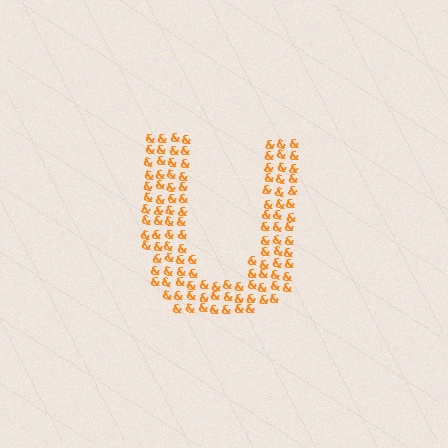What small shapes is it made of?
It is made of small ampersands.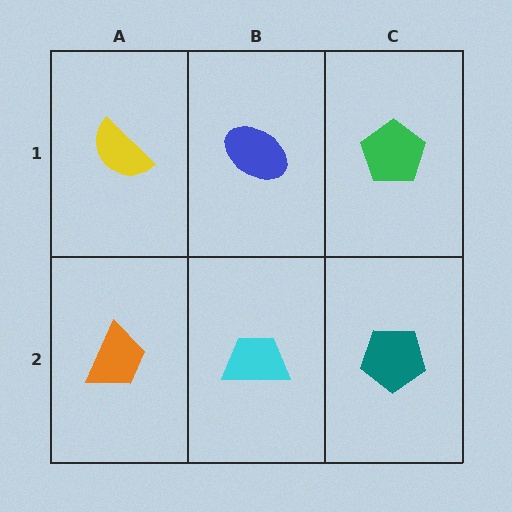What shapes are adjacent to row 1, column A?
An orange trapezoid (row 2, column A), a blue ellipse (row 1, column B).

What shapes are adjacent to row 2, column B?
A blue ellipse (row 1, column B), an orange trapezoid (row 2, column A), a teal pentagon (row 2, column C).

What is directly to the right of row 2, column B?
A teal pentagon.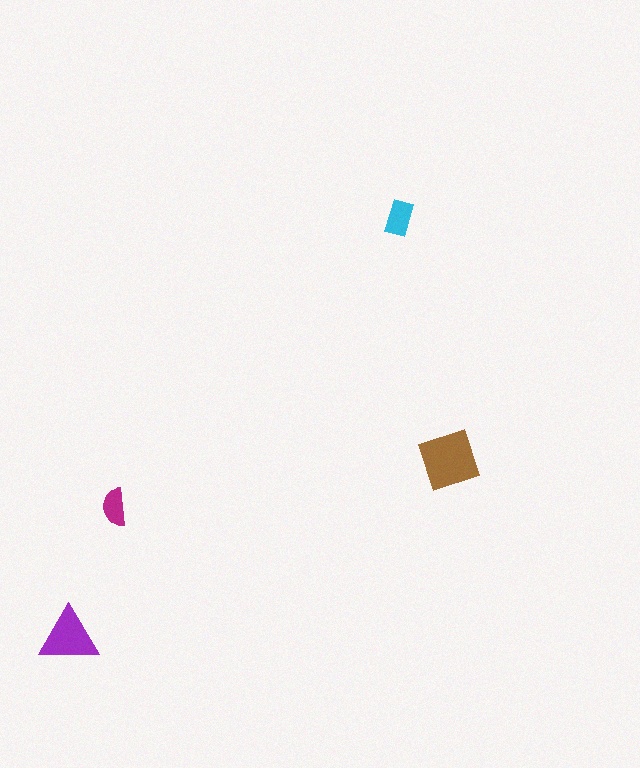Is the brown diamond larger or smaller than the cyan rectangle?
Larger.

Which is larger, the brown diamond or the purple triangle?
The brown diamond.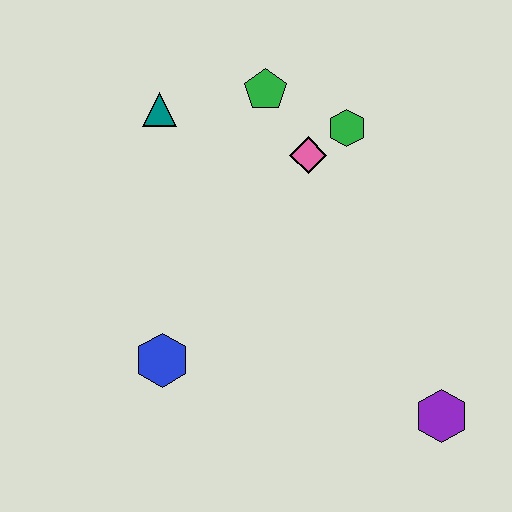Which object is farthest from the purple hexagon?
The teal triangle is farthest from the purple hexagon.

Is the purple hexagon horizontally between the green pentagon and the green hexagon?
No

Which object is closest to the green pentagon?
The pink diamond is closest to the green pentagon.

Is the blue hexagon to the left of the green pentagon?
Yes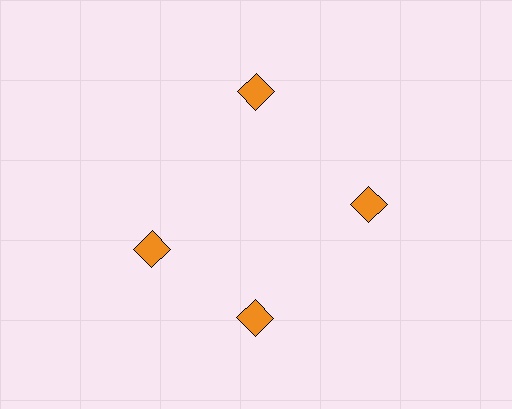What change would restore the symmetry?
The symmetry would be restored by rotating it back into even spacing with its neighbors so that all 4 diamonds sit at equal angles and equal distance from the center.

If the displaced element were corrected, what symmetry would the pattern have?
It would have 4-fold rotational symmetry — the pattern would map onto itself every 90 degrees.